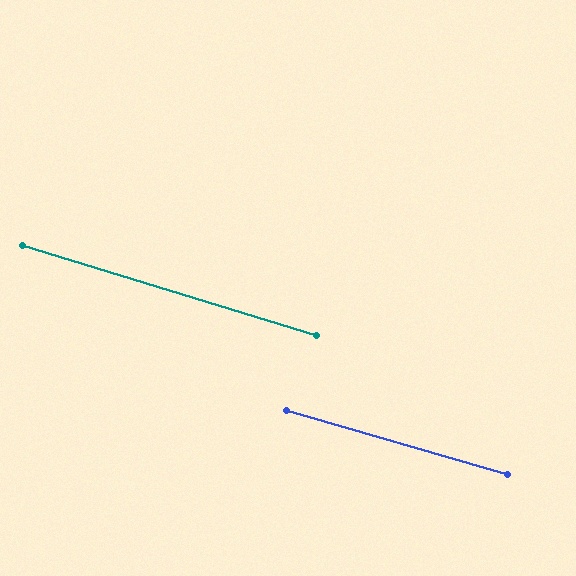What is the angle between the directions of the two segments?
Approximately 1 degree.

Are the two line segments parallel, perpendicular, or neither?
Parallel — their directions differ by only 0.8°.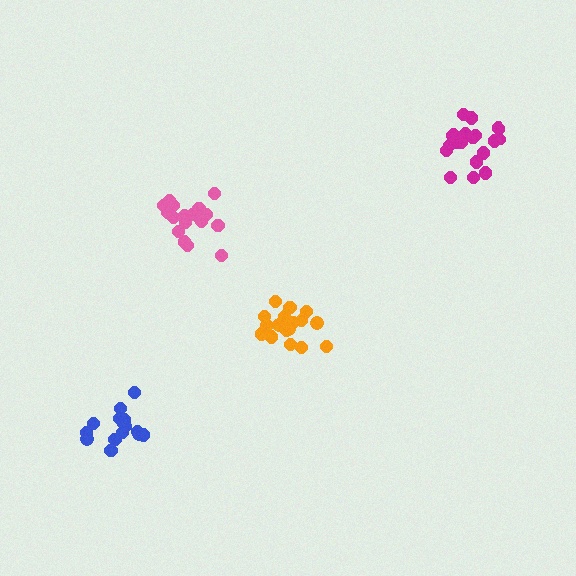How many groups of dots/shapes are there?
There are 4 groups.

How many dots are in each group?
Group 1: 19 dots, Group 2: 21 dots, Group 3: 18 dots, Group 4: 15 dots (73 total).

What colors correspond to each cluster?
The clusters are colored: pink, magenta, orange, blue.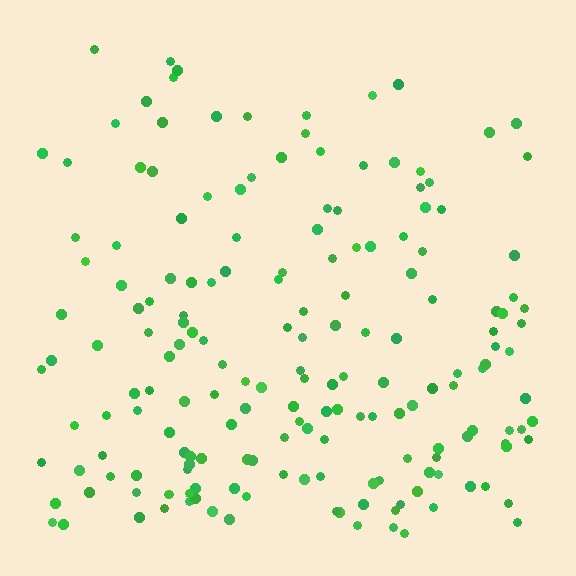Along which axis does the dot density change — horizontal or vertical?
Vertical.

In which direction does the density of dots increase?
From top to bottom, with the bottom side densest.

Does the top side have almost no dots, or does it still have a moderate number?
Still a moderate number, just noticeably fewer than the bottom.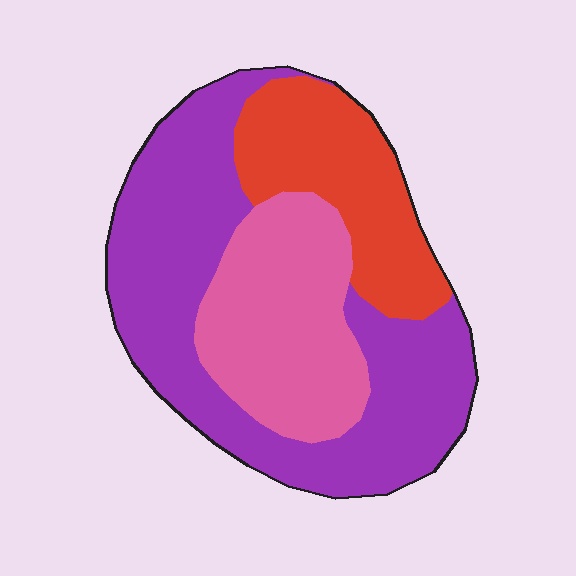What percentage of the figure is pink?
Pink covers about 25% of the figure.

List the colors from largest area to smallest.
From largest to smallest: purple, pink, red.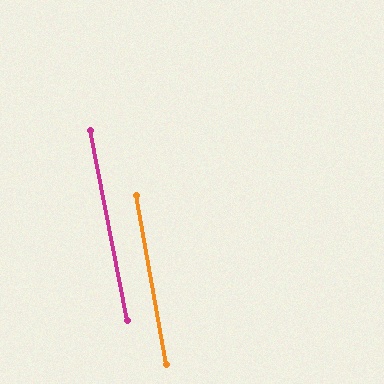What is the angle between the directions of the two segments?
Approximately 1 degree.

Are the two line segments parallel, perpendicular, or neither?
Parallel — their directions differ by only 0.9°.